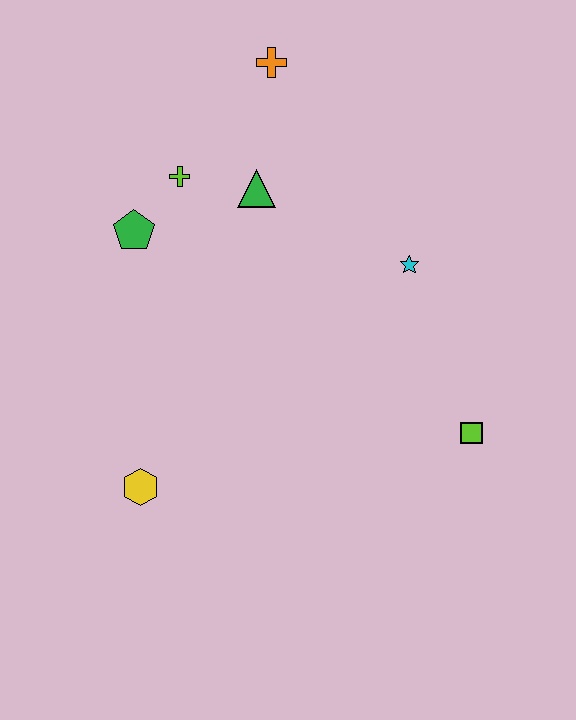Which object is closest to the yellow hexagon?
The green pentagon is closest to the yellow hexagon.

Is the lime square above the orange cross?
No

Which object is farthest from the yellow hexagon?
The orange cross is farthest from the yellow hexagon.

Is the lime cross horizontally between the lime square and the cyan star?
No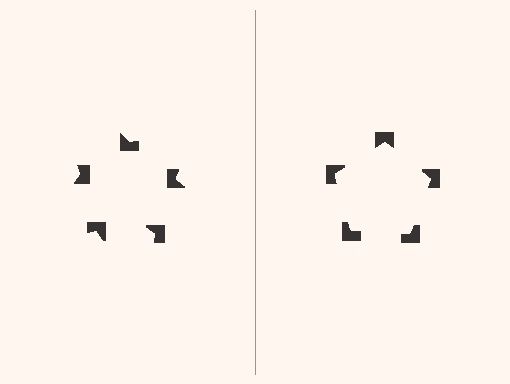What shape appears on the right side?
An illusory pentagon.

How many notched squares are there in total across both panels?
10 — 5 on each side.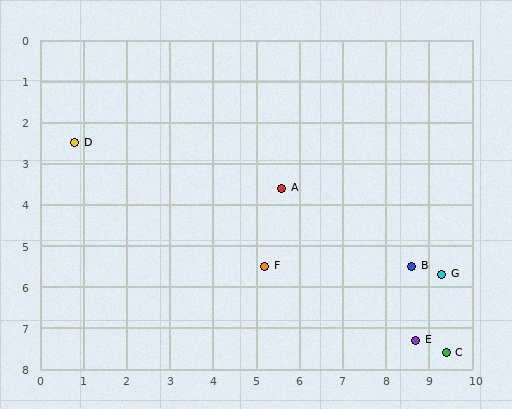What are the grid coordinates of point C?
Point C is at approximately (9.4, 7.6).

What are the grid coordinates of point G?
Point G is at approximately (9.3, 5.7).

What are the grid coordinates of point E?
Point E is at approximately (8.7, 7.3).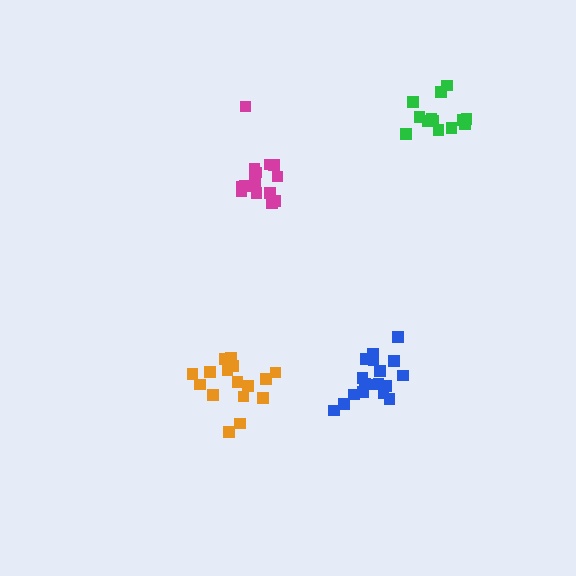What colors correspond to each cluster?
The clusters are colored: magenta, green, orange, blue.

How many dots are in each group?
Group 1: 15 dots, Group 2: 13 dots, Group 3: 18 dots, Group 4: 18 dots (64 total).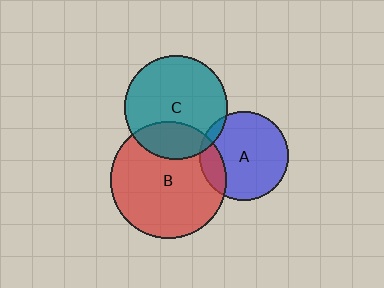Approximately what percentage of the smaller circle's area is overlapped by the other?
Approximately 5%.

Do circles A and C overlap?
Yes.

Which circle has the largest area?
Circle B (red).